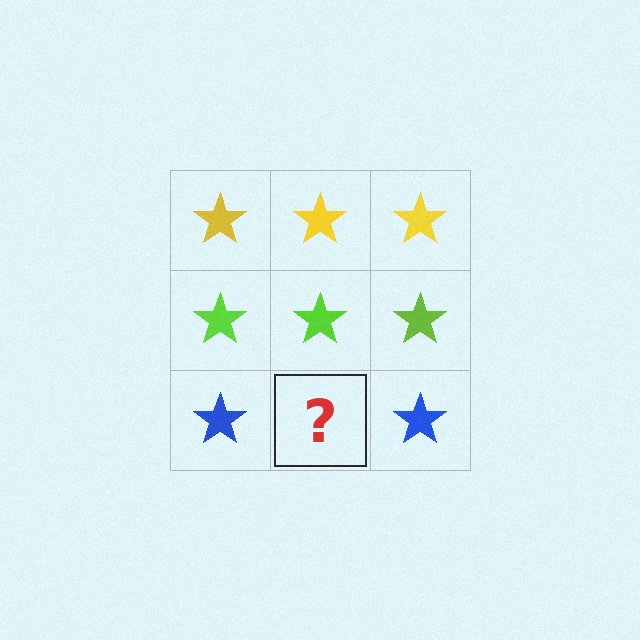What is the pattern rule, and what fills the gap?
The rule is that each row has a consistent color. The gap should be filled with a blue star.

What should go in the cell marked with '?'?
The missing cell should contain a blue star.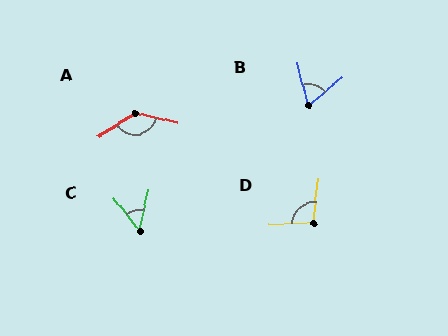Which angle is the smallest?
C, at approximately 51 degrees.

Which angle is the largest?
A, at approximately 134 degrees.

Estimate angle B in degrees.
Approximately 65 degrees.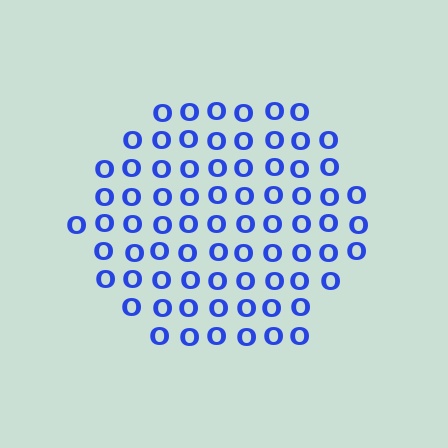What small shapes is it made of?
It is made of small letter O's.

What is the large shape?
The large shape is a hexagon.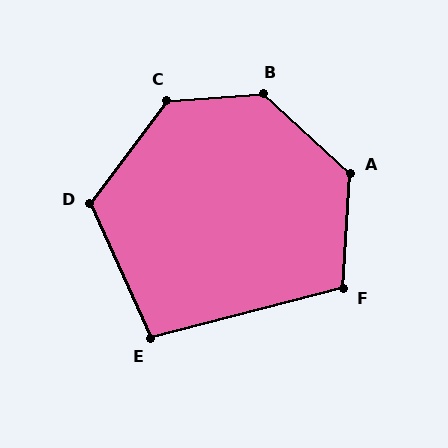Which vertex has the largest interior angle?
B, at approximately 134 degrees.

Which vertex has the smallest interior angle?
E, at approximately 100 degrees.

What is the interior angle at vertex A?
Approximately 129 degrees (obtuse).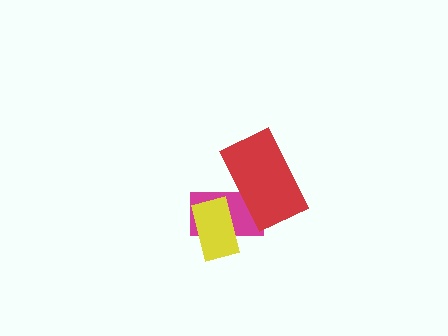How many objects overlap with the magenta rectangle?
2 objects overlap with the magenta rectangle.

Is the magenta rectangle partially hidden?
Yes, it is partially covered by another shape.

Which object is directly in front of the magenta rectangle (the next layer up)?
The yellow rectangle is directly in front of the magenta rectangle.